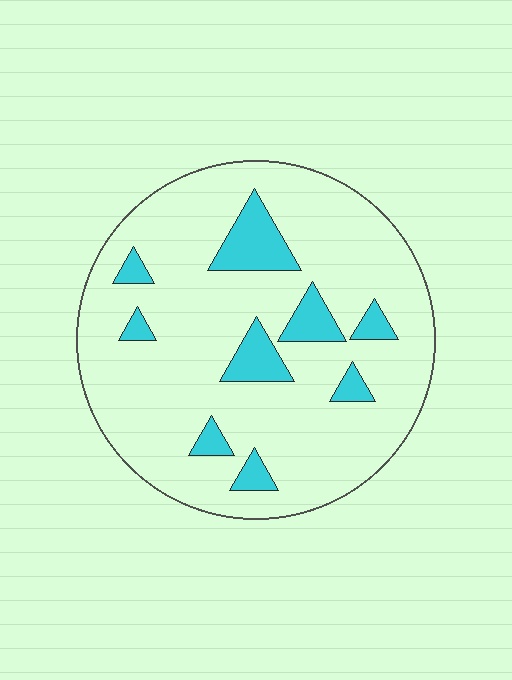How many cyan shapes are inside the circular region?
9.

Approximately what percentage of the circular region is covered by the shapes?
Approximately 15%.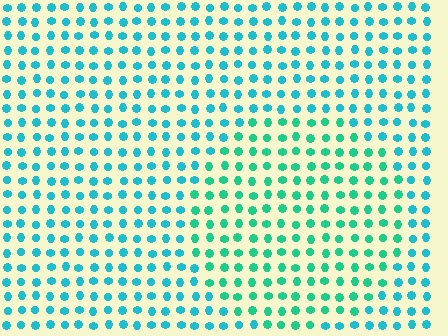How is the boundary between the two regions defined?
The boundary is defined purely by a slight shift in hue (about 28 degrees). Spacing, size, and orientation are identical on both sides.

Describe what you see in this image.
The image is filled with small cyan elements in a uniform arrangement. A circle-shaped region is visible where the elements are tinted to a slightly different hue, forming a subtle color boundary.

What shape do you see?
I see a circle.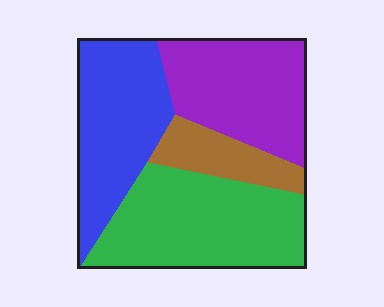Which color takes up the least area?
Brown, at roughly 10%.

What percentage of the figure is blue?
Blue takes up about one quarter (1/4) of the figure.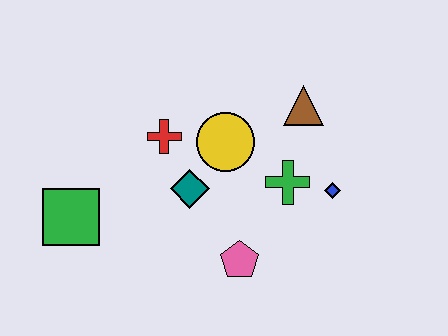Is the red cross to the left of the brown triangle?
Yes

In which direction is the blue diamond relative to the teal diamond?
The blue diamond is to the right of the teal diamond.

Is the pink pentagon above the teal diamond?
No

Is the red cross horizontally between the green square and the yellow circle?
Yes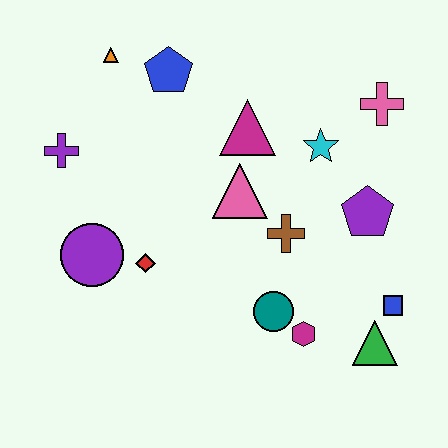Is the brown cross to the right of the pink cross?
No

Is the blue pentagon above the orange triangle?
No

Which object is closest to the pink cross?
The cyan star is closest to the pink cross.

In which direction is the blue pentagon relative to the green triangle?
The blue pentagon is above the green triangle.